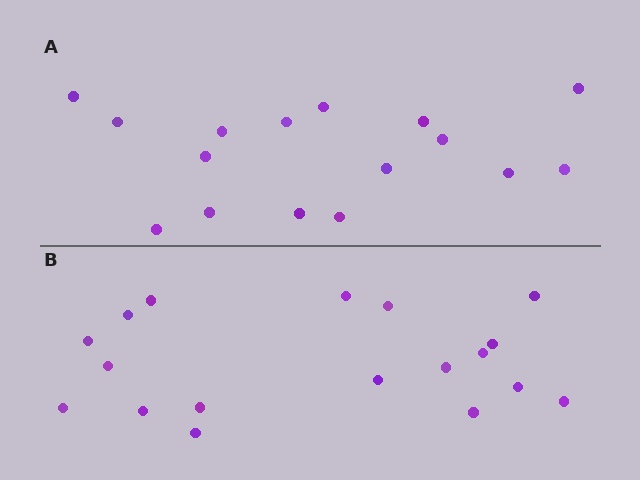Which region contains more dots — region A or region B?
Region B (the bottom region) has more dots.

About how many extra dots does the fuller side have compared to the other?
Region B has just a few more — roughly 2 or 3 more dots than region A.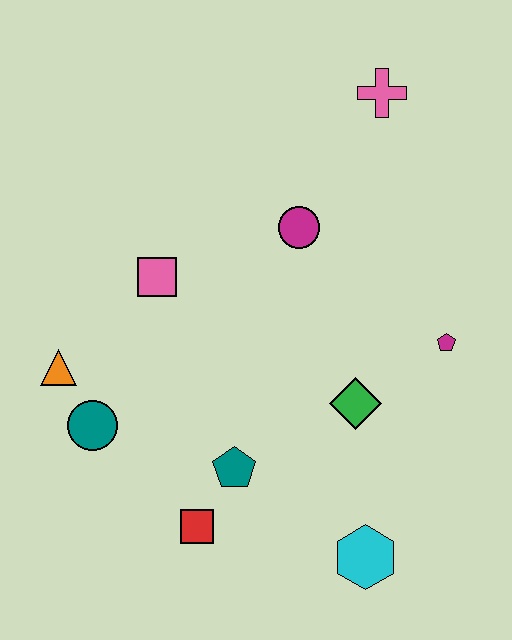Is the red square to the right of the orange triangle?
Yes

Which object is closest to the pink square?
The orange triangle is closest to the pink square.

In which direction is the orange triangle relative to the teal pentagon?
The orange triangle is to the left of the teal pentagon.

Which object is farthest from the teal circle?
The pink cross is farthest from the teal circle.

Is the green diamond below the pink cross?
Yes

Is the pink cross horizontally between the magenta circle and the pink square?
No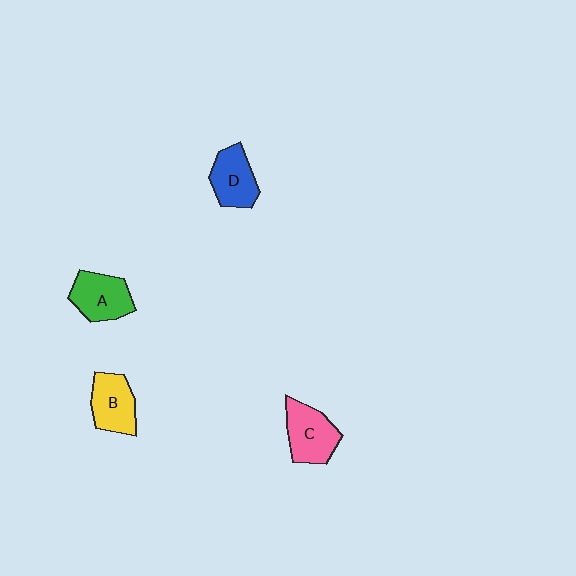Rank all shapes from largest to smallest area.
From largest to smallest: C (pink), A (green), B (yellow), D (blue).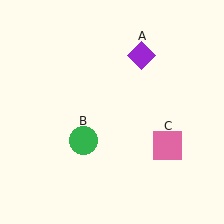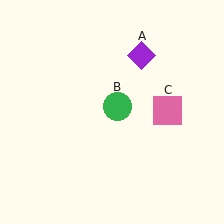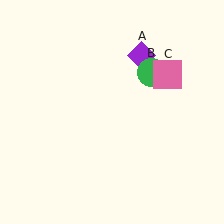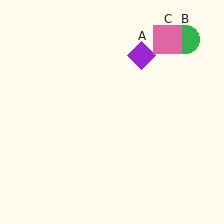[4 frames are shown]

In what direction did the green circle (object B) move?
The green circle (object B) moved up and to the right.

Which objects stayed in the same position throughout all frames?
Purple diamond (object A) remained stationary.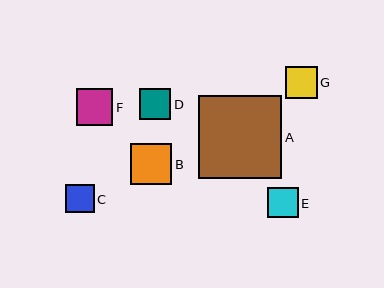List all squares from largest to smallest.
From largest to smallest: A, B, F, G, D, E, C.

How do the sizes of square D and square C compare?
Square D and square C are approximately the same size.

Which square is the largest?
Square A is the largest with a size of approximately 83 pixels.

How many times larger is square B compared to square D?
Square B is approximately 1.3 times the size of square D.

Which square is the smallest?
Square C is the smallest with a size of approximately 28 pixels.